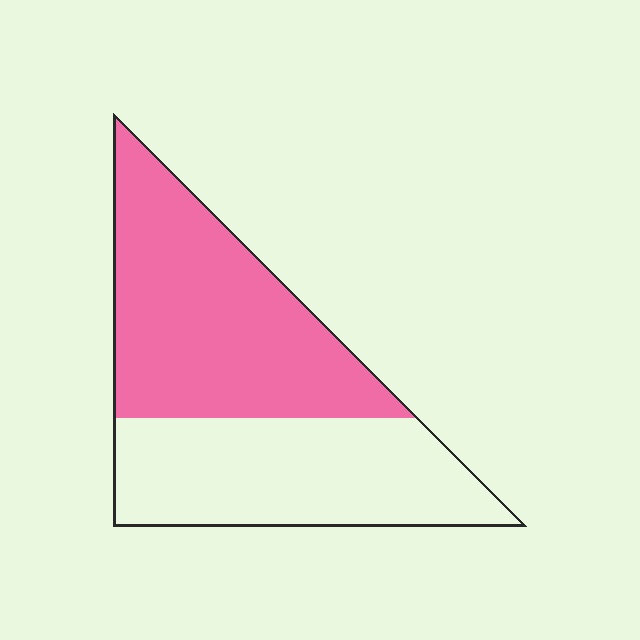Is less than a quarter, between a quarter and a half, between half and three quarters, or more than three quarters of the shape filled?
Between half and three quarters.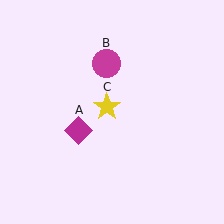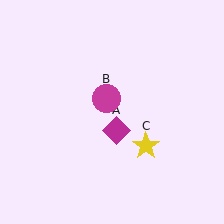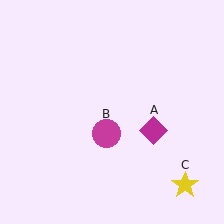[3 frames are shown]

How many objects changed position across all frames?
3 objects changed position: magenta diamond (object A), magenta circle (object B), yellow star (object C).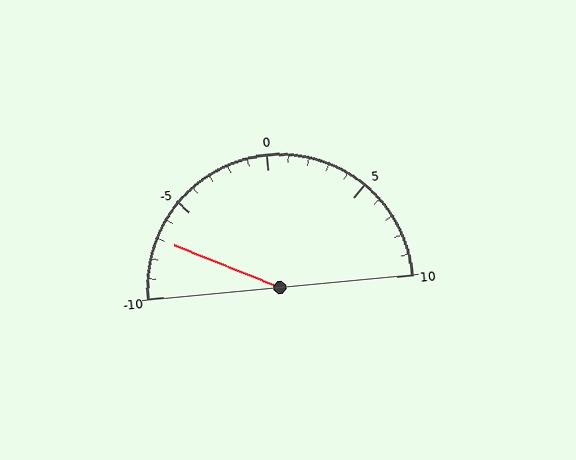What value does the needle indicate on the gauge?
The needle indicates approximately -7.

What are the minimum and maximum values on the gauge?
The gauge ranges from -10 to 10.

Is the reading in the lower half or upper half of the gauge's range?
The reading is in the lower half of the range (-10 to 10).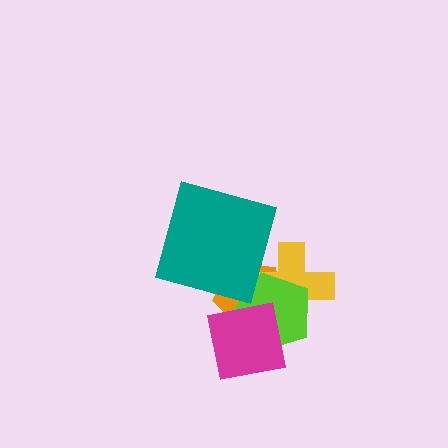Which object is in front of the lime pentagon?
The magenta square is in front of the lime pentagon.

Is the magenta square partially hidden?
No, no other shape covers it.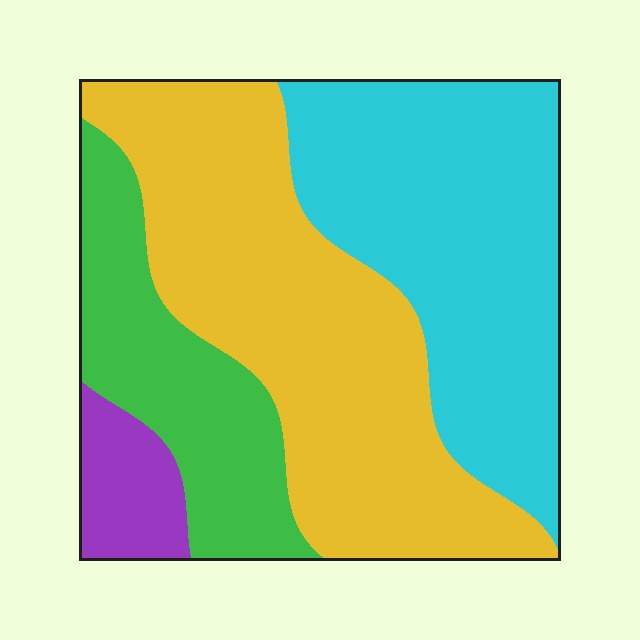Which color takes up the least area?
Purple, at roughly 5%.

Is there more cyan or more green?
Cyan.